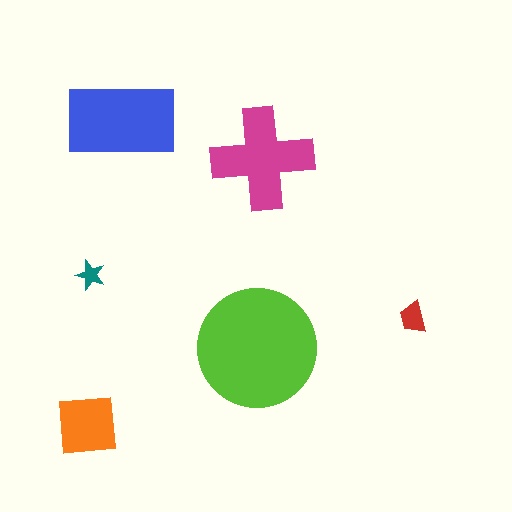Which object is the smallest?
The teal star.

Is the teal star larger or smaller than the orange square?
Smaller.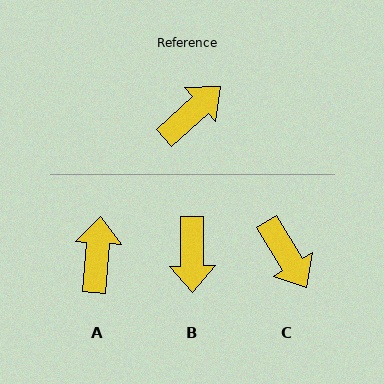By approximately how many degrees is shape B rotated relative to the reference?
Approximately 132 degrees clockwise.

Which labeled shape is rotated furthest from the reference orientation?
B, about 132 degrees away.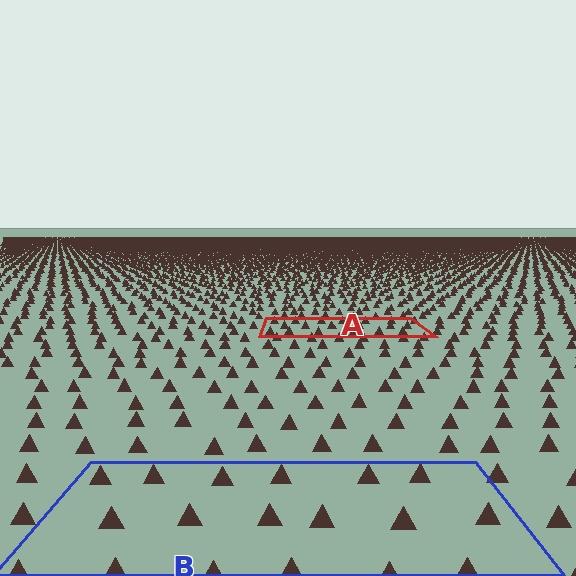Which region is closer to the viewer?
Region B is closer. The texture elements there are larger and more spread out.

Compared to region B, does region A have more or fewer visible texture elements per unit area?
Region A has more texture elements per unit area — they are packed more densely because it is farther away.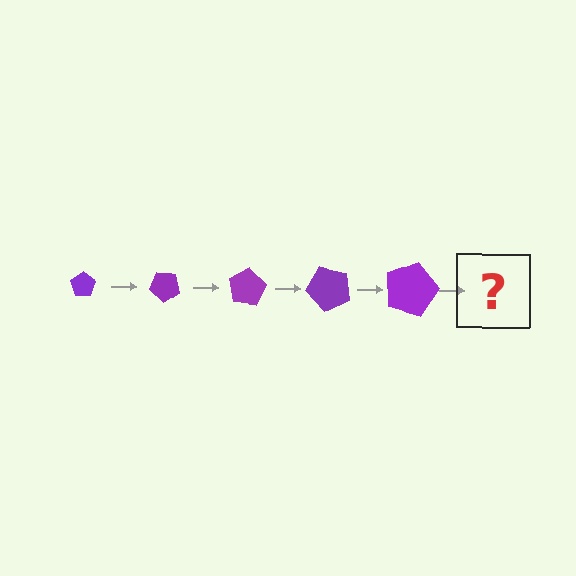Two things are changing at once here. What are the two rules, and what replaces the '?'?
The two rules are that the pentagon grows larger each step and it rotates 40 degrees each step. The '?' should be a pentagon, larger than the previous one and rotated 200 degrees from the start.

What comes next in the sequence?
The next element should be a pentagon, larger than the previous one and rotated 200 degrees from the start.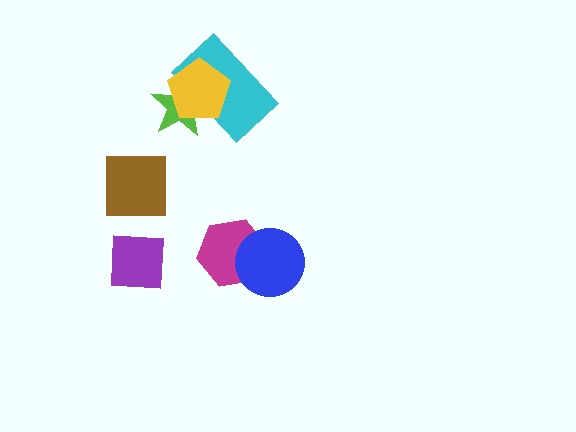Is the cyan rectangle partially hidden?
Yes, it is partially covered by another shape.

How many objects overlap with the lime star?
2 objects overlap with the lime star.